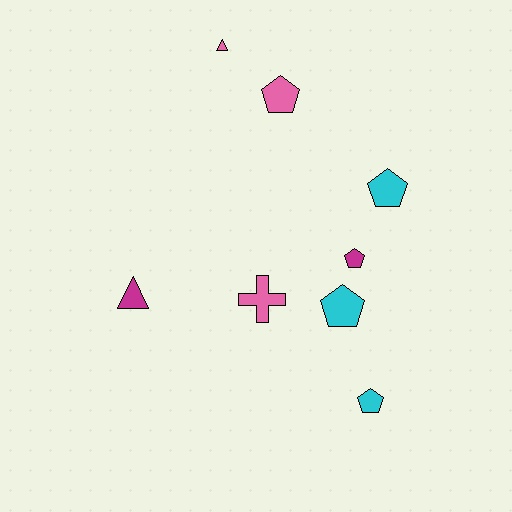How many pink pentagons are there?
There is 1 pink pentagon.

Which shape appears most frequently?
Pentagon, with 5 objects.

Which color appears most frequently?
Cyan, with 3 objects.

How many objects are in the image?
There are 8 objects.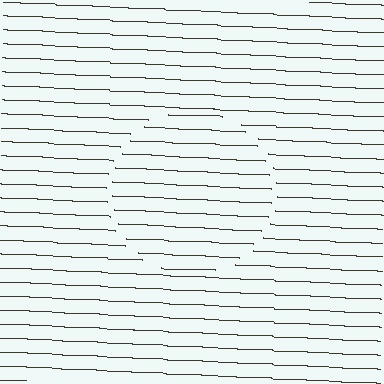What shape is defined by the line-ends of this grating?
An illusory circle. The interior of the shape contains the same grating, shifted by half a period — the contour is defined by the phase discontinuity where line-ends from the inner and outer gratings abut.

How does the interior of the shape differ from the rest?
The interior of the shape contains the same grating, shifted by half a period — the contour is defined by the phase discontinuity where line-ends from the inner and outer gratings abut.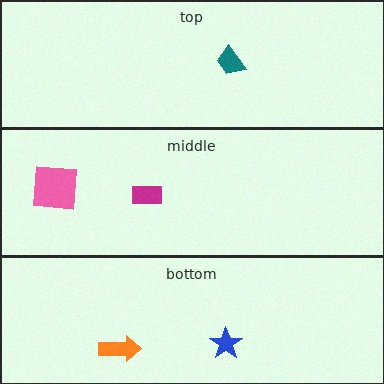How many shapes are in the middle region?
2.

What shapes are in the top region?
The teal trapezoid.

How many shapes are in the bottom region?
2.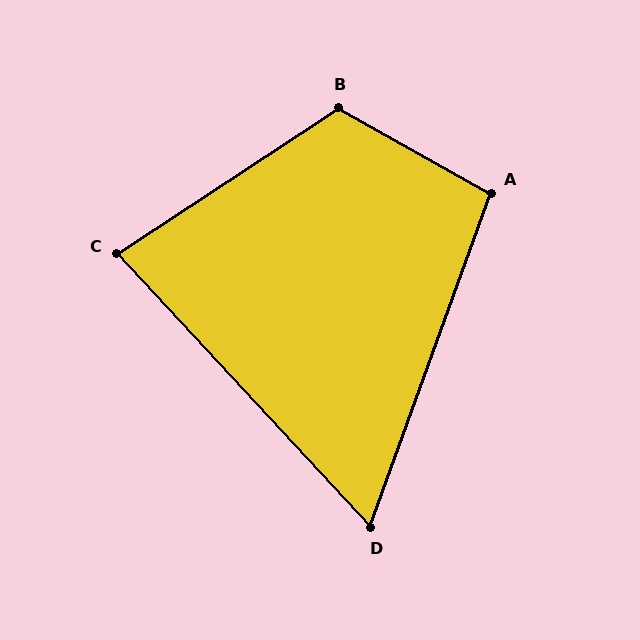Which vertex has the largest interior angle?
B, at approximately 117 degrees.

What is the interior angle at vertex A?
Approximately 99 degrees (obtuse).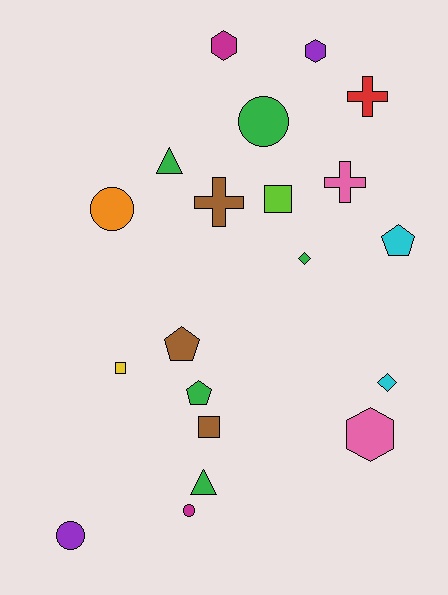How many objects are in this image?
There are 20 objects.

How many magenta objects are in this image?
There are 2 magenta objects.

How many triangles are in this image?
There are 2 triangles.